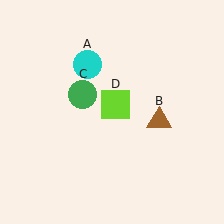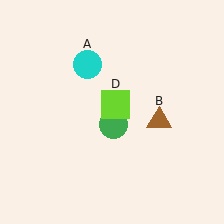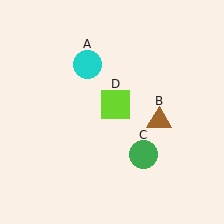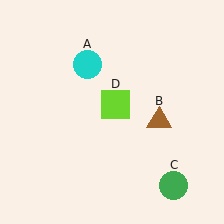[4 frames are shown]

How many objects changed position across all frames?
1 object changed position: green circle (object C).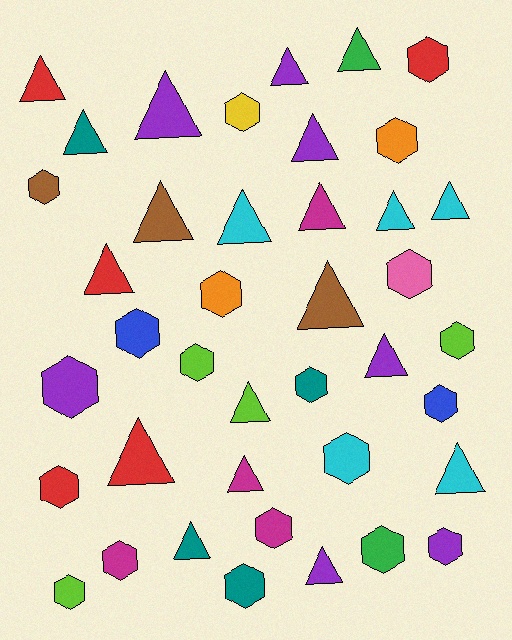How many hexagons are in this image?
There are 20 hexagons.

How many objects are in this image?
There are 40 objects.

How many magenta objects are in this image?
There are 4 magenta objects.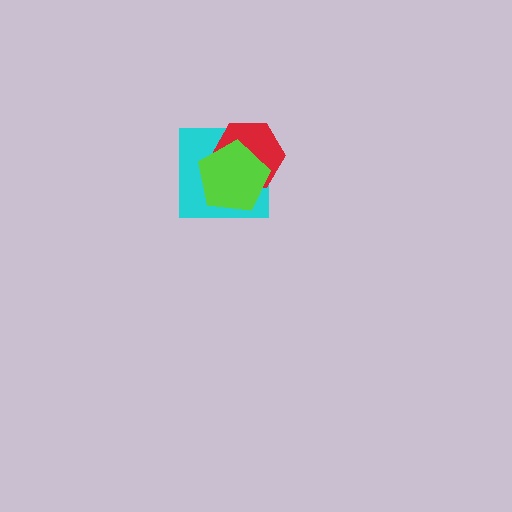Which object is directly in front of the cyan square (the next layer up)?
The red hexagon is directly in front of the cyan square.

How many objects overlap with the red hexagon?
2 objects overlap with the red hexagon.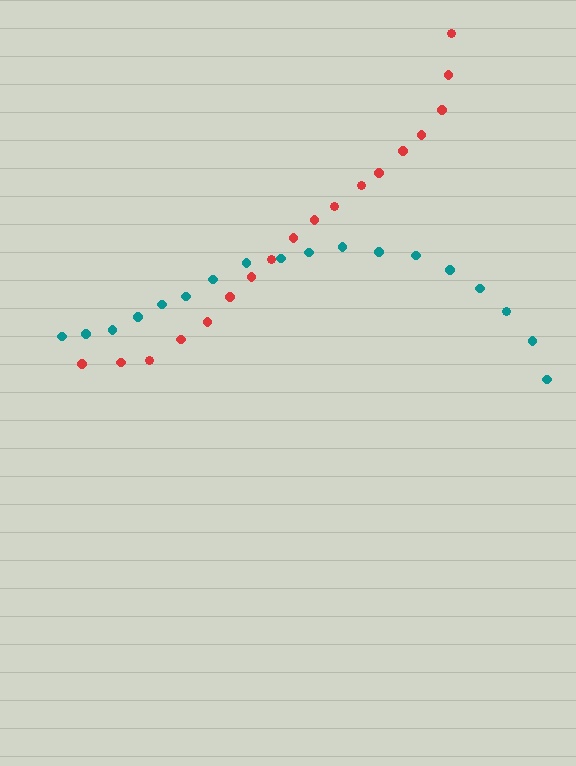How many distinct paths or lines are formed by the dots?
There are 2 distinct paths.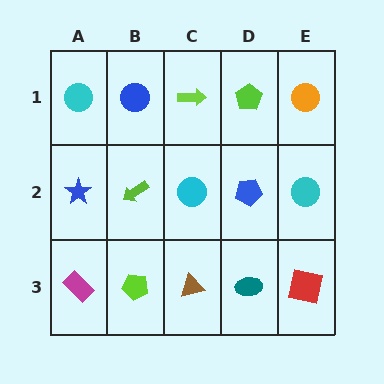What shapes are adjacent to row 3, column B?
A lime arrow (row 2, column B), a magenta rectangle (row 3, column A), a brown triangle (row 3, column C).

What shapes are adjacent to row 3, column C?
A cyan circle (row 2, column C), a lime pentagon (row 3, column B), a teal ellipse (row 3, column D).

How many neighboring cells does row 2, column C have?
4.